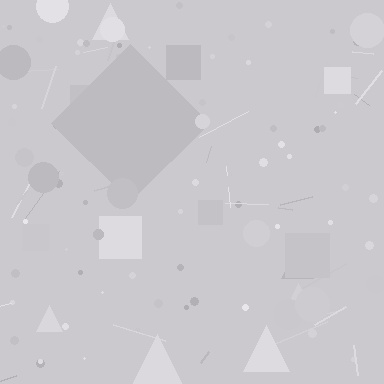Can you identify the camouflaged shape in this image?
The camouflaged shape is a diamond.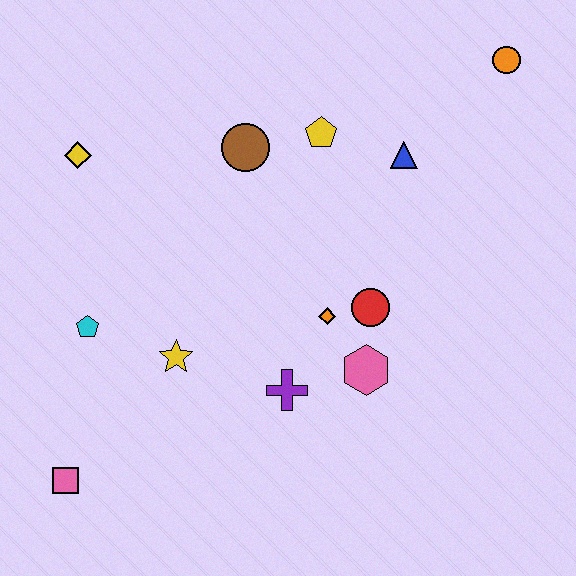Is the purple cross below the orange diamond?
Yes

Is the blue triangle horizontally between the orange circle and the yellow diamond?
Yes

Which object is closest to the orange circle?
The blue triangle is closest to the orange circle.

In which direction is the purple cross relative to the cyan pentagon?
The purple cross is to the right of the cyan pentagon.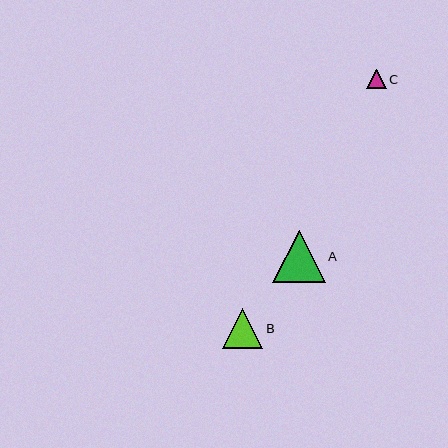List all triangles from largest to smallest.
From largest to smallest: A, B, C.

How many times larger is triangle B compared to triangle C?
Triangle B is approximately 2.0 times the size of triangle C.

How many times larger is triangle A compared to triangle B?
Triangle A is approximately 1.3 times the size of triangle B.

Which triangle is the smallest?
Triangle C is the smallest with a size of approximately 19 pixels.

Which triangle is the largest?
Triangle A is the largest with a size of approximately 53 pixels.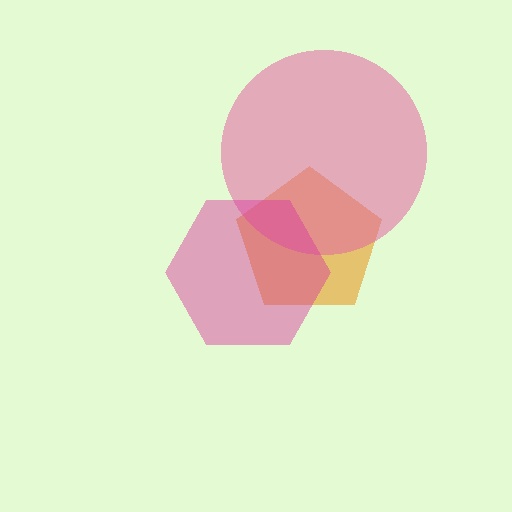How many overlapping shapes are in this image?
There are 3 overlapping shapes in the image.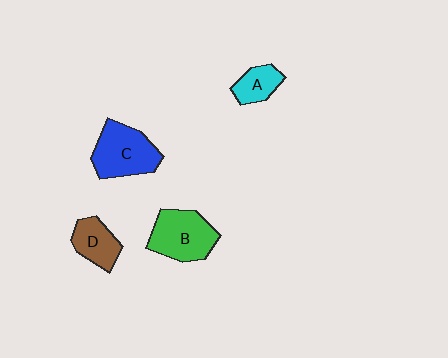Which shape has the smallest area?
Shape A (cyan).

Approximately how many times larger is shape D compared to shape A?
Approximately 1.2 times.